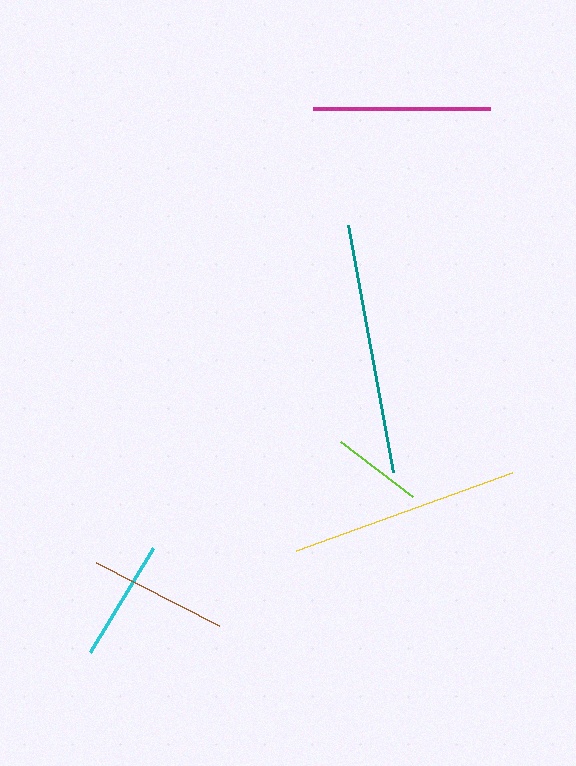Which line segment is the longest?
The teal line is the longest at approximately 251 pixels.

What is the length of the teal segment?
The teal segment is approximately 251 pixels long.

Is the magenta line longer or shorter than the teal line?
The teal line is longer than the magenta line.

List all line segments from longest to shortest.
From longest to shortest: teal, yellow, magenta, brown, cyan, lime.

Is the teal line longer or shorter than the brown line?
The teal line is longer than the brown line.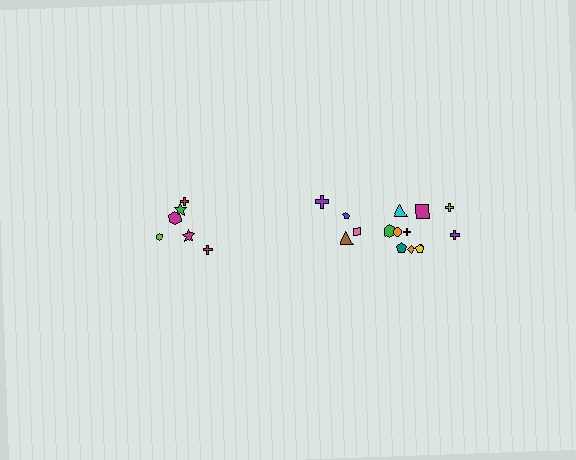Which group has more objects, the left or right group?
The right group.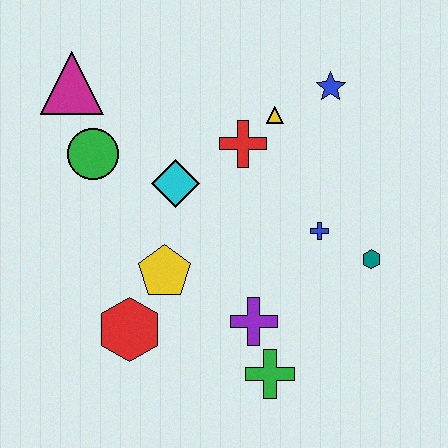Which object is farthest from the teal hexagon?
The magenta triangle is farthest from the teal hexagon.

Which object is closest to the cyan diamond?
The red cross is closest to the cyan diamond.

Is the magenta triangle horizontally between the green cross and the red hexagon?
No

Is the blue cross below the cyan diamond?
Yes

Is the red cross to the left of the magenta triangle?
No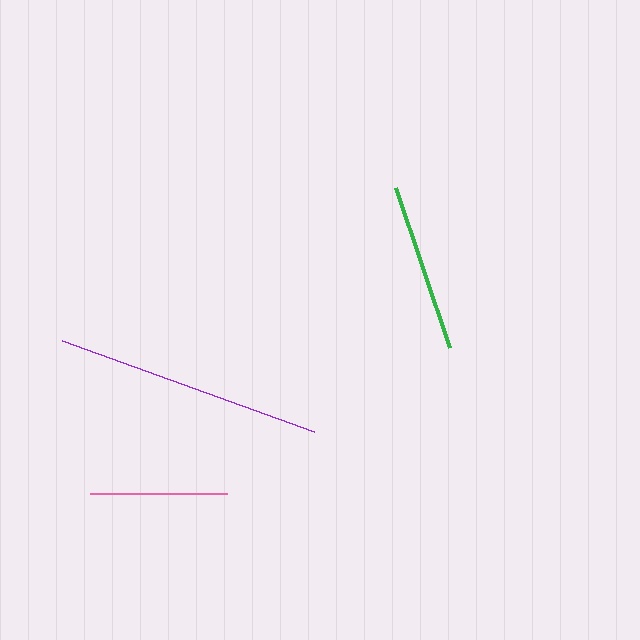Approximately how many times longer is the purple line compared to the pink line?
The purple line is approximately 2.0 times the length of the pink line.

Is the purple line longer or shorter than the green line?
The purple line is longer than the green line.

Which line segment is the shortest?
The pink line is the shortest at approximately 137 pixels.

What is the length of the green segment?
The green segment is approximately 169 pixels long.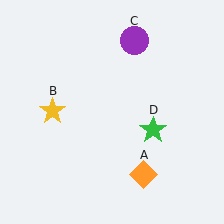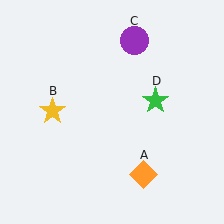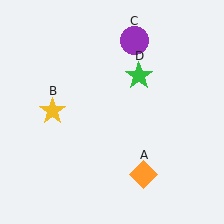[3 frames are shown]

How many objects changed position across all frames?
1 object changed position: green star (object D).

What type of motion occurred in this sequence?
The green star (object D) rotated counterclockwise around the center of the scene.